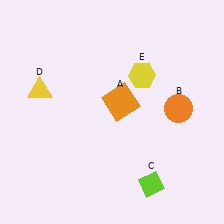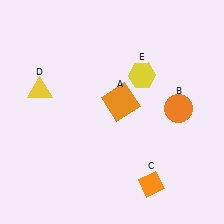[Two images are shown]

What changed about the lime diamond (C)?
In Image 1, C is lime. In Image 2, it changed to orange.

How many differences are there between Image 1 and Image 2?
There is 1 difference between the two images.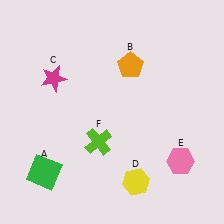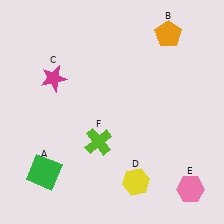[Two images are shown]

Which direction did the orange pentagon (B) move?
The orange pentagon (B) moved right.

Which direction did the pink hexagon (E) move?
The pink hexagon (E) moved down.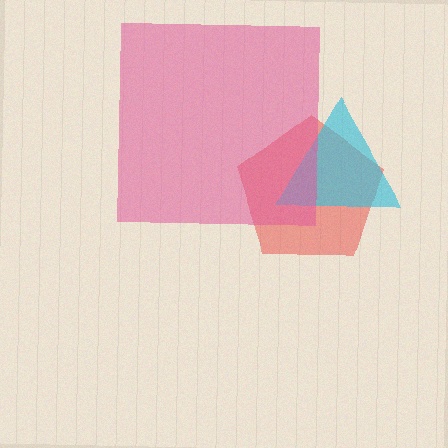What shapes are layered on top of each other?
The layered shapes are: a red pentagon, a cyan triangle, a pink square.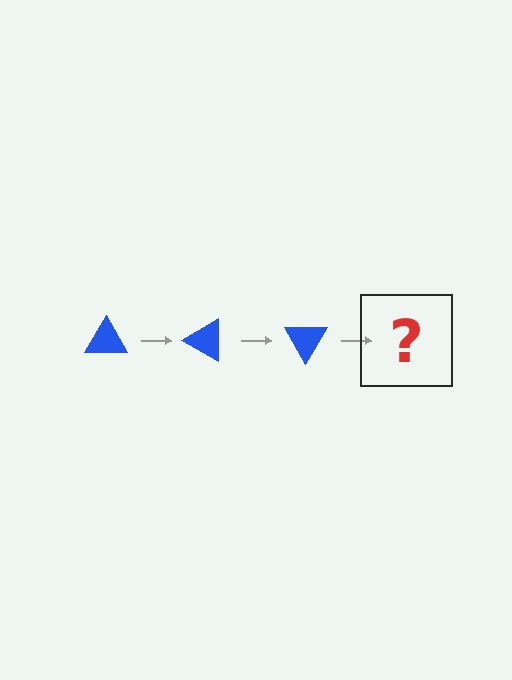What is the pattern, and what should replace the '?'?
The pattern is that the triangle rotates 30 degrees each step. The '?' should be a blue triangle rotated 90 degrees.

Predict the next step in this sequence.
The next step is a blue triangle rotated 90 degrees.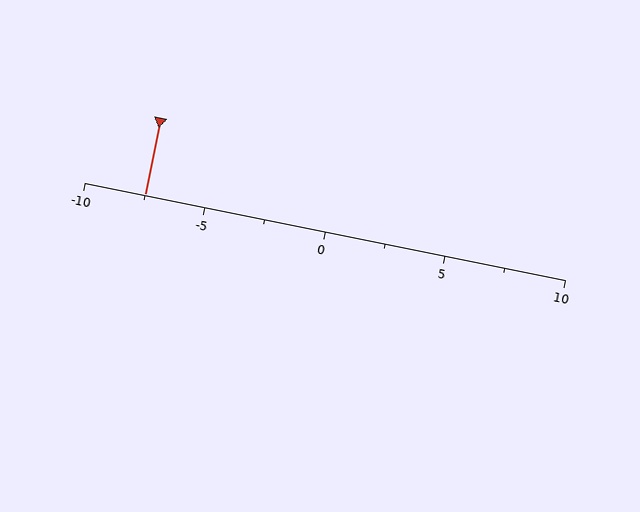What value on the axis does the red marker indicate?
The marker indicates approximately -7.5.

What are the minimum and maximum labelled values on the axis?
The axis runs from -10 to 10.